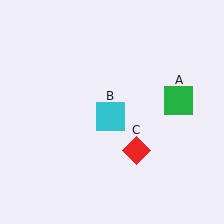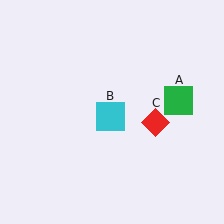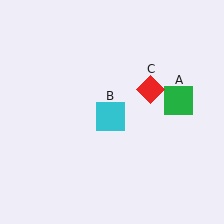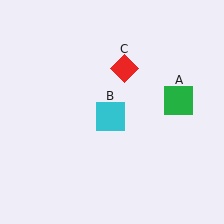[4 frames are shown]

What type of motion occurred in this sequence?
The red diamond (object C) rotated counterclockwise around the center of the scene.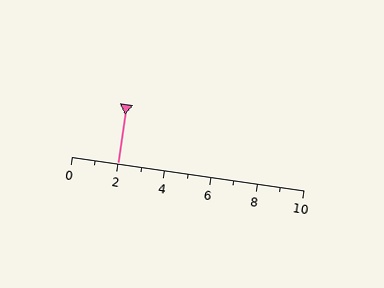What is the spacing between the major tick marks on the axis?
The major ticks are spaced 2 apart.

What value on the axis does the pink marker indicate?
The marker indicates approximately 2.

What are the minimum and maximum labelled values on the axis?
The axis runs from 0 to 10.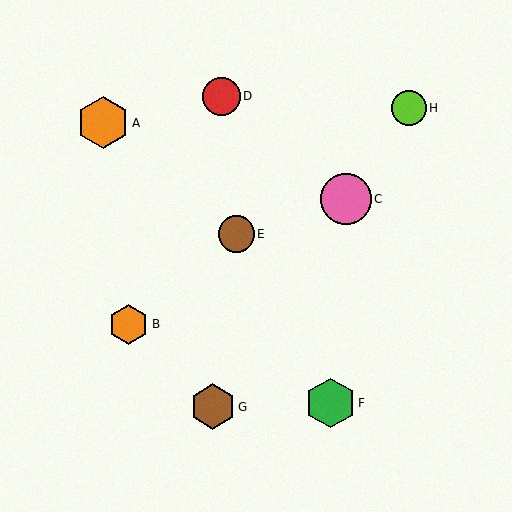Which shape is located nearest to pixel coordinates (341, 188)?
The pink circle (labeled C) at (346, 199) is nearest to that location.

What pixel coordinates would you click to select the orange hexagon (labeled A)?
Click at (103, 123) to select the orange hexagon A.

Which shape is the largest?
The orange hexagon (labeled A) is the largest.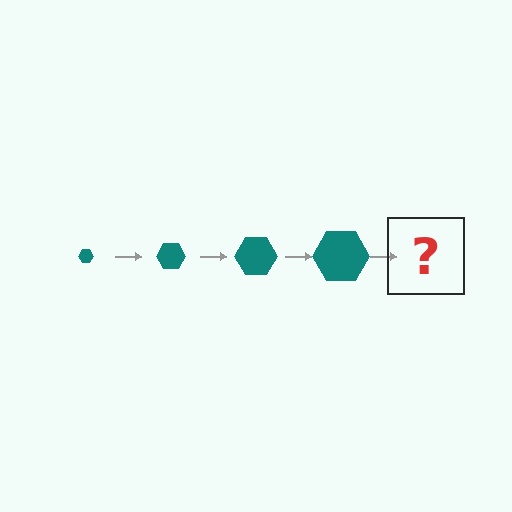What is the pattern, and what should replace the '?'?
The pattern is that the hexagon gets progressively larger each step. The '?' should be a teal hexagon, larger than the previous one.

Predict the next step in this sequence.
The next step is a teal hexagon, larger than the previous one.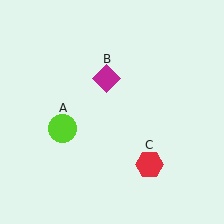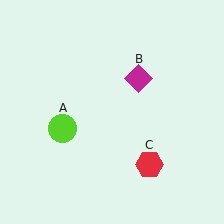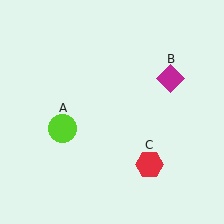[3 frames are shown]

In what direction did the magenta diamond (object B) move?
The magenta diamond (object B) moved right.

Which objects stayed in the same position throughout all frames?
Lime circle (object A) and red hexagon (object C) remained stationary.